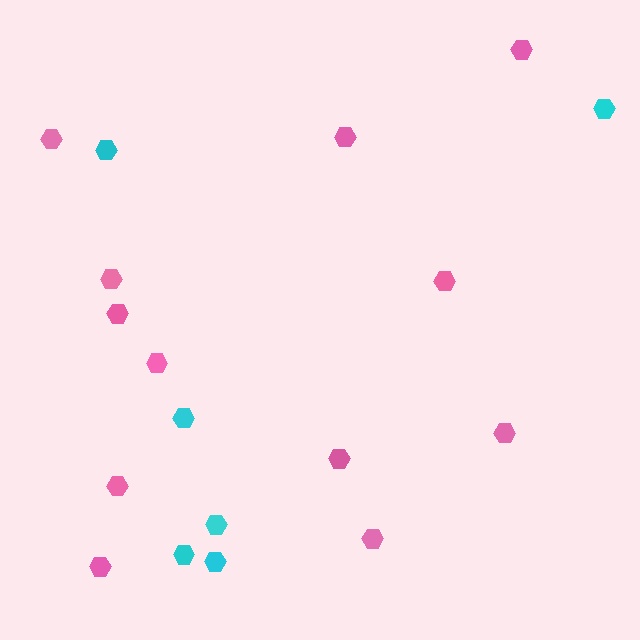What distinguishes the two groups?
There are 2 groups: one group of pink hexagons (12) and one group of cyan hexagons (6).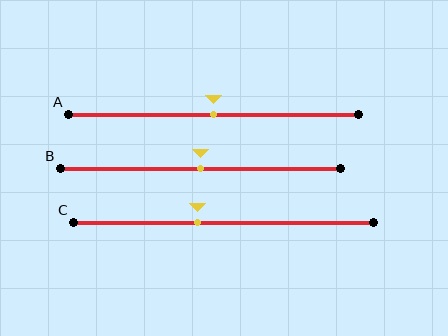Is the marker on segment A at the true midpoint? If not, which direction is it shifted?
Yes, the marker on segment A is at the true midpoint.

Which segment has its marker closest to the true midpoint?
Segment A has its marker closest to the true midpoint.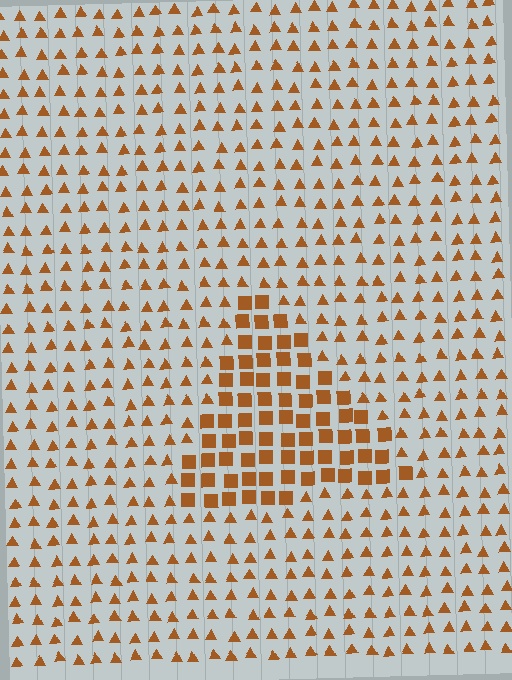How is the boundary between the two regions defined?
The boundary is defined by a change in element shape: squares inside vs. triangles outside. All elements share the same color and spacing.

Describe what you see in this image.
The image is filled with small brown elements arranged in a uniform grid. A triangle-shaped region contains squares, while the surrounding area contains triangles. The boundary is defined purely by the change in element shape.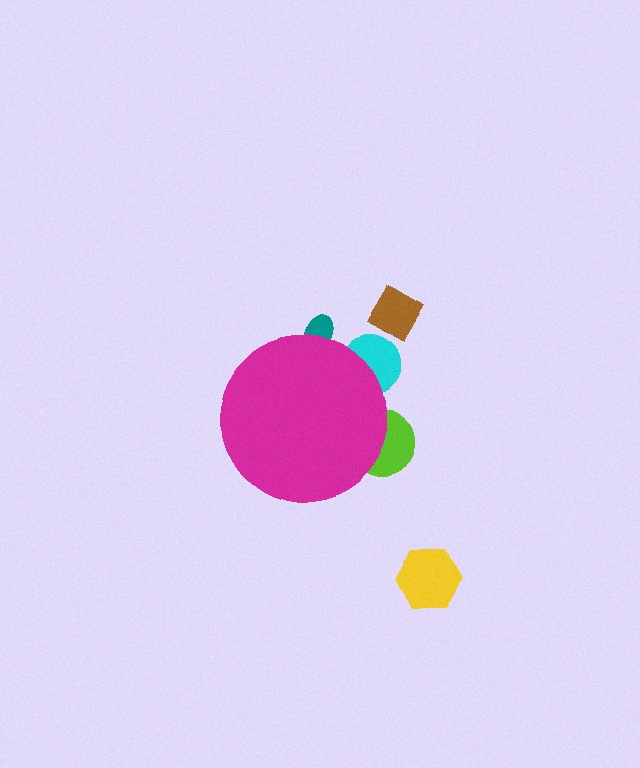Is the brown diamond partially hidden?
No, the brown diamond is fully visible.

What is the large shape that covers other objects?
A magenta circle.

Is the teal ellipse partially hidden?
Yes, the teal ellipse is partially hidden behind the magenta circle.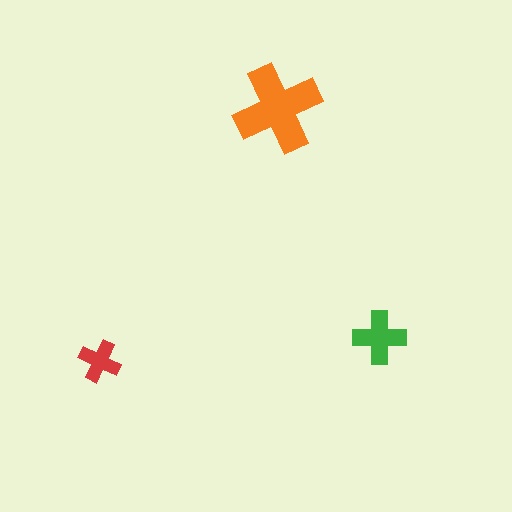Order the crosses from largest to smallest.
the orange one, the green one, the red one.